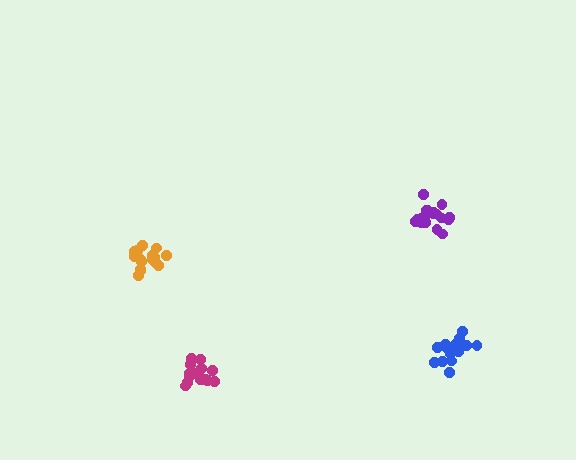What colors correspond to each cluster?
The clusters are colored: orange, blue, magenta, purple.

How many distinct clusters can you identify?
There are 4 distinct clusters.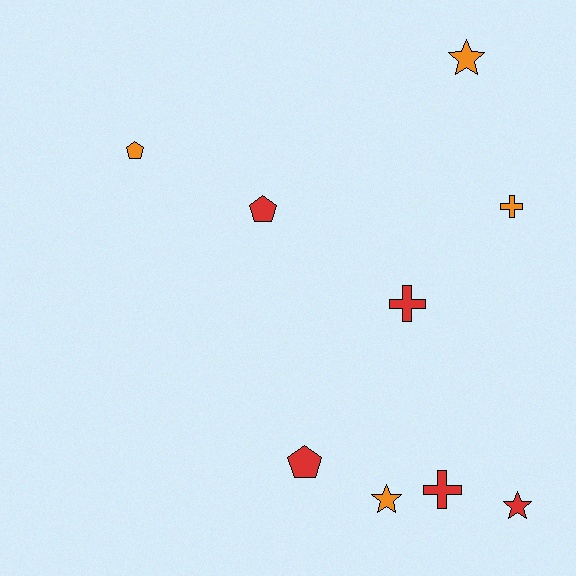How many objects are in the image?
There are 9 objects.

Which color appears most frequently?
Red, with 5 objects.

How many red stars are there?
There is 1 red star.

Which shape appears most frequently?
Star, with 3 objects.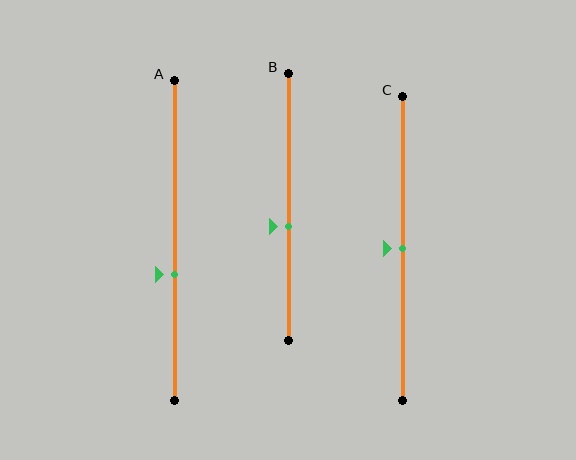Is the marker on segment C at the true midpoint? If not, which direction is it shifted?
Yes, the marker on segment C is at the true midpoint.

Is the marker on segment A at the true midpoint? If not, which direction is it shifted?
No, the marker on segment A is shifted downward by about 11% of the segment length.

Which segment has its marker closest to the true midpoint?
Segment C has its marker closest to the true midpoint.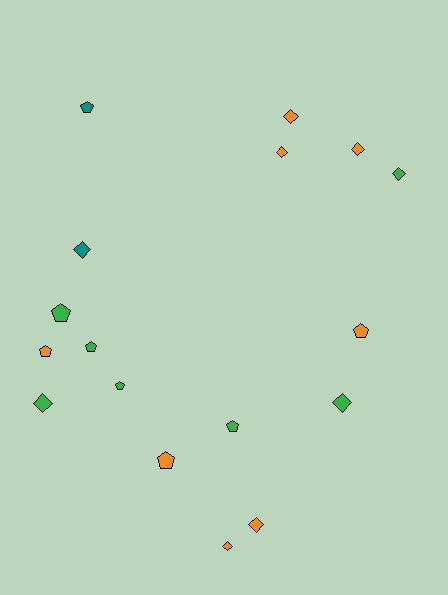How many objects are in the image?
There are 17 objects.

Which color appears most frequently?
Orange, with 8 objects.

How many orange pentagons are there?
There are 3 orange pentagons.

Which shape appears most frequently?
Diamond, with 9 objects.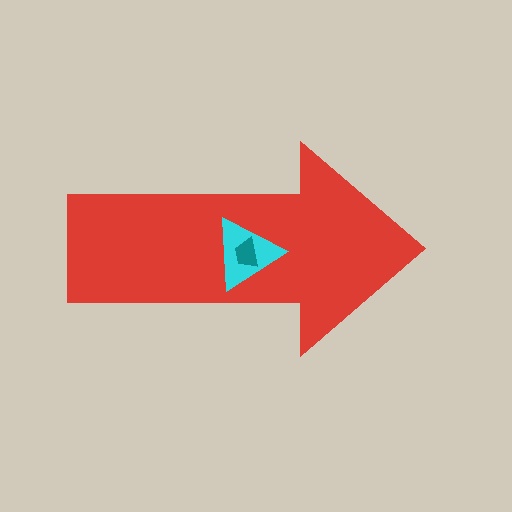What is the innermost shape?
The teal trapezoid.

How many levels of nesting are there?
3.